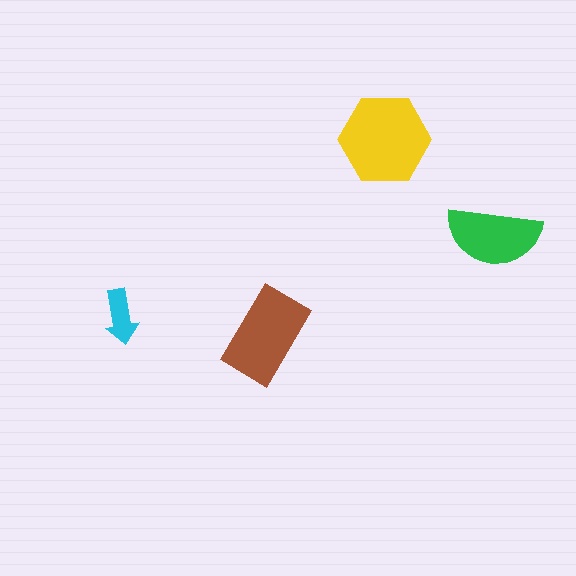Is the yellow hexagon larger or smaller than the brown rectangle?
Larger.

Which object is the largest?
The yellow hexagon.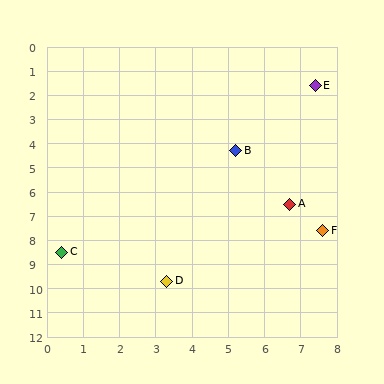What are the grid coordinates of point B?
Point B is at approximately (5.2, 4.3).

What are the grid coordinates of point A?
Point A is at approximately (6.7, 6.5).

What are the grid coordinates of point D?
Point D is at approximately (3.3, 9.7).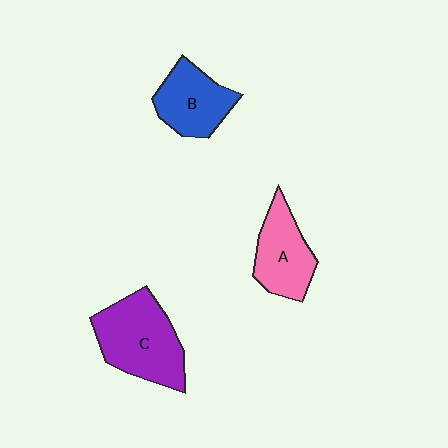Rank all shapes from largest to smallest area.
From largest to smallest: C (purple), A (pink), B (blue).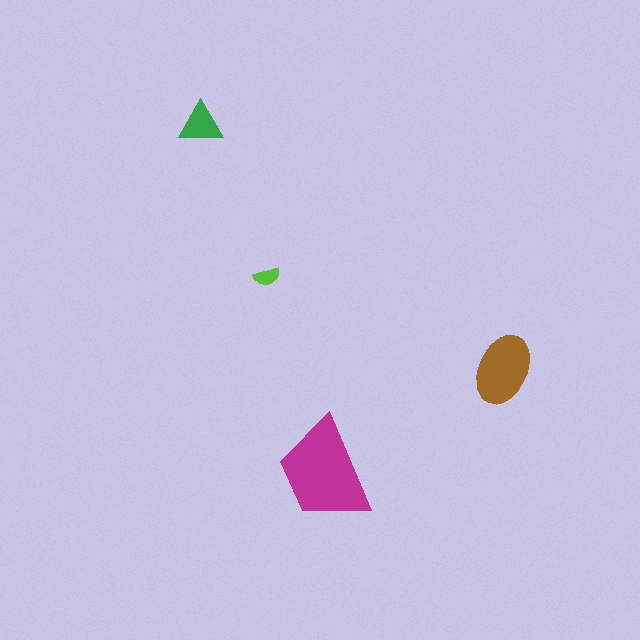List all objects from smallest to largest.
The lime semicircle, the green triangle, the brown ellipse, the magenta trapezoid.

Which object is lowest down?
The magenta trapezoid is bottommost.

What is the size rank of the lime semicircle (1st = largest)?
4th.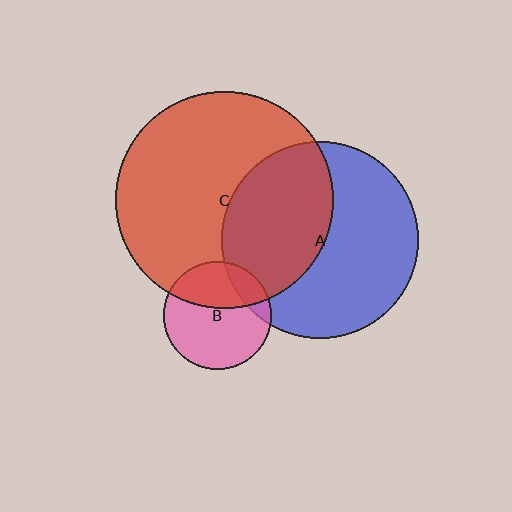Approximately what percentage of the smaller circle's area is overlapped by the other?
Approximately 45%.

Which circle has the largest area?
Circle C (red).